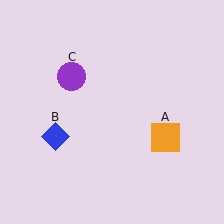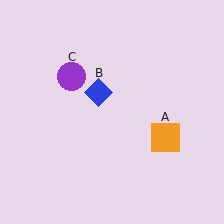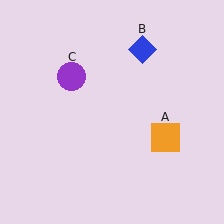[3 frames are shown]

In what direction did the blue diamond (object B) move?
The blue diamond (object B) moved up and to the right.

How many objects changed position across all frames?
1 object changed position: blue diamond (object B).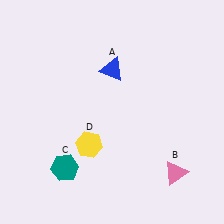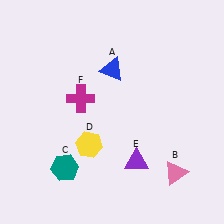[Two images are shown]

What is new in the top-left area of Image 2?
A magenta cross (F) was added in the top-left area of Image 2.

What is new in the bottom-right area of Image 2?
A purple triangle (E) was added in the bottom-right area of Image 2.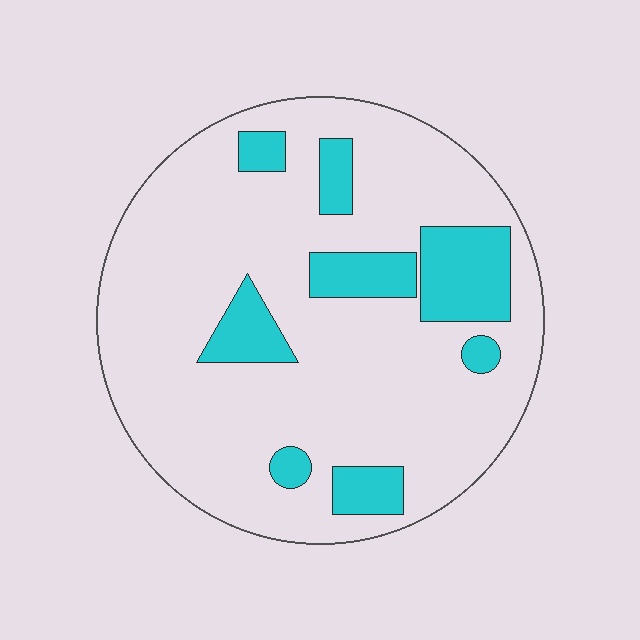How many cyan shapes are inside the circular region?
8.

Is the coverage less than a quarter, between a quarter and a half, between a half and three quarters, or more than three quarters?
Less than a quarter.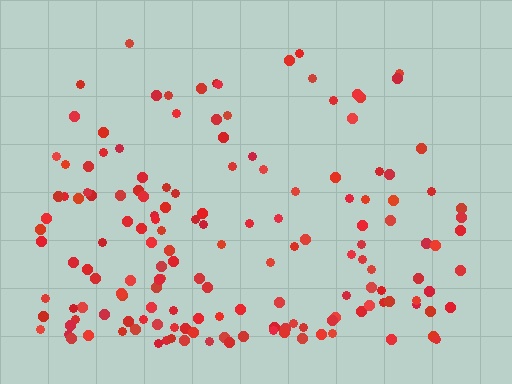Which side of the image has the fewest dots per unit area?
The top.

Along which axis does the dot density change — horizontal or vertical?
Vertical.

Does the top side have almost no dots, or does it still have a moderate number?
Still a moderate number, just noticeably fewer than the bottom.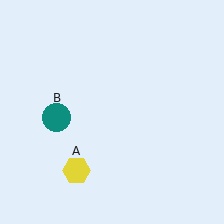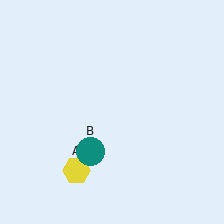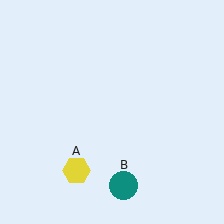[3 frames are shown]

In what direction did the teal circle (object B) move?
The teal circle (object B) moved down and to the right.